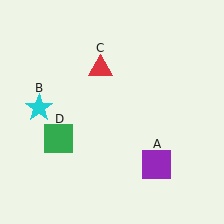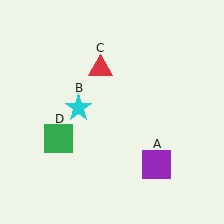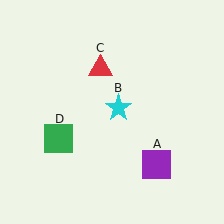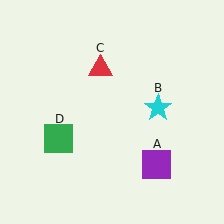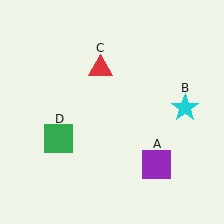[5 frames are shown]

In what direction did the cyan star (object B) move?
The cyan star (object B) moved right.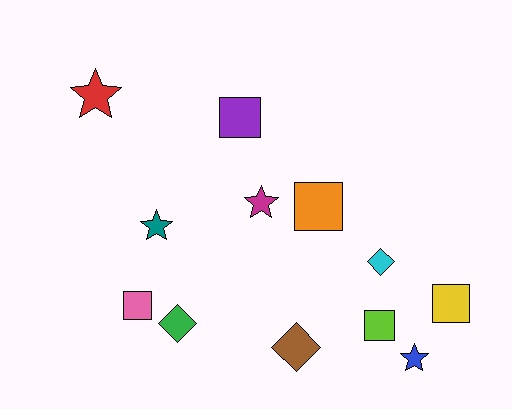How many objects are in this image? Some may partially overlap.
There are 12 objects.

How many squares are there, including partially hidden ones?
There are 5 squares.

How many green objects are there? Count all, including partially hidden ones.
There is 1 green object.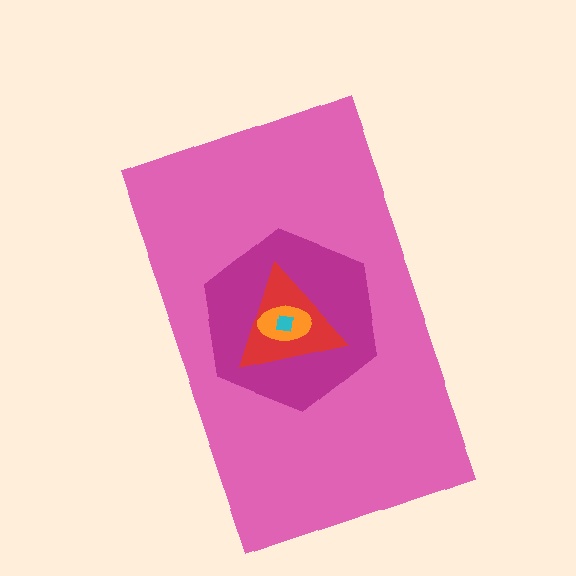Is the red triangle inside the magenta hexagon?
Yes.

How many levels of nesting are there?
5.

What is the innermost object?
The cyan square.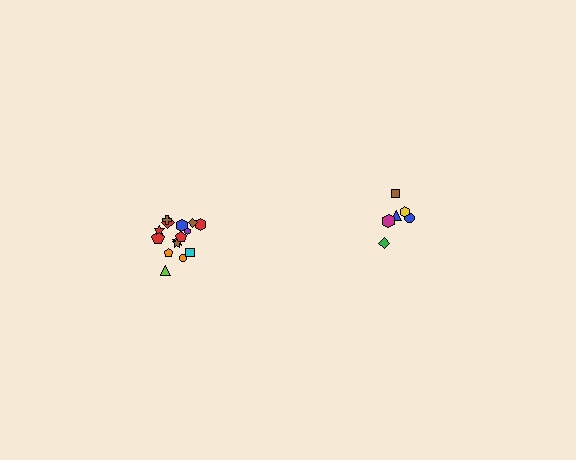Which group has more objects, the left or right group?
The left group.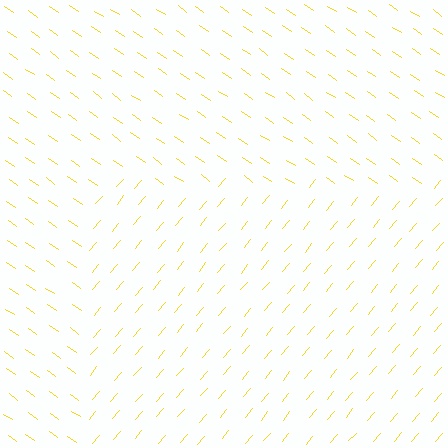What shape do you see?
I see a rectangle.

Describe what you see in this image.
The image is filled with small yellow line segments. A rectangle region in the image has lines oriented differently from the surrounding lines, creating a visible texture boundary.